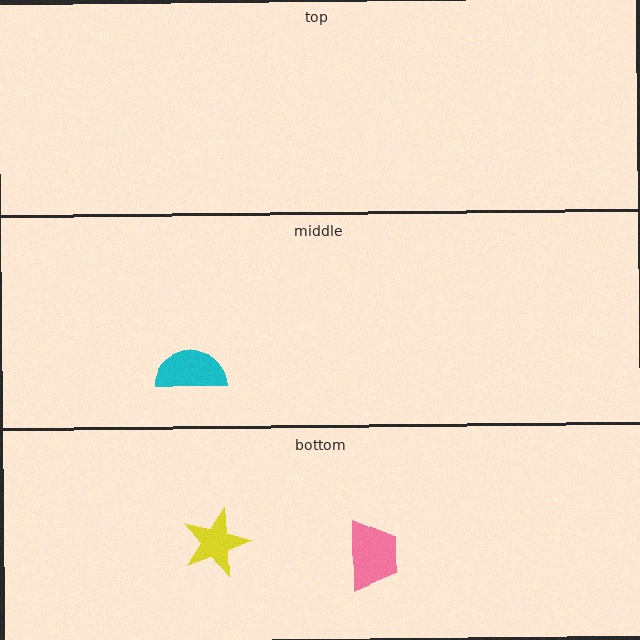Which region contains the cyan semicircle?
The middle region.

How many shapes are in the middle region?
1.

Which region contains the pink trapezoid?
The bottom region.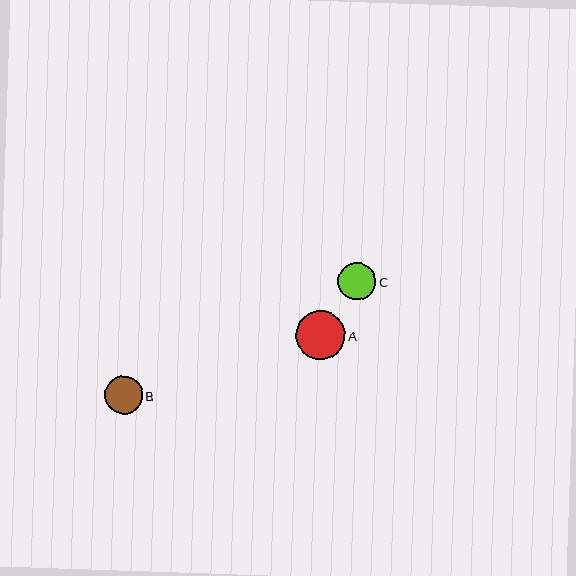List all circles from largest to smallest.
From largest to smallest: A, C, B.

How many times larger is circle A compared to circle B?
Circle A is approximately 1.3 times the size of circle B.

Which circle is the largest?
Circle A is the largest with a size of approximately 49 pixels.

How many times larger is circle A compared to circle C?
Circle A is approximately 1.3 times the size of circle C.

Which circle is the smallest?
Circle B is the smallest with a size of approximately 38 pixels.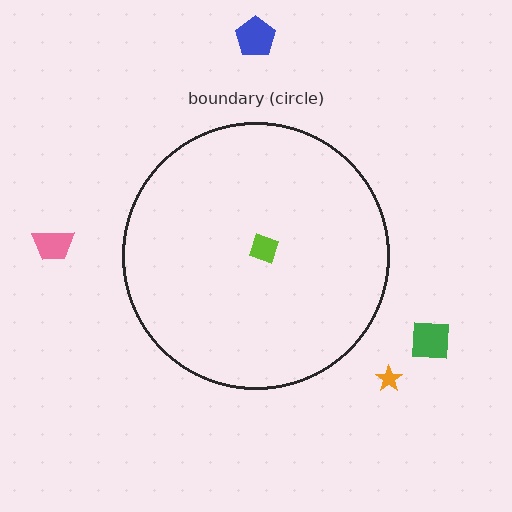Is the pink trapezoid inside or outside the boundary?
Outside.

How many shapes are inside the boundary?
1 inside, 4 outside.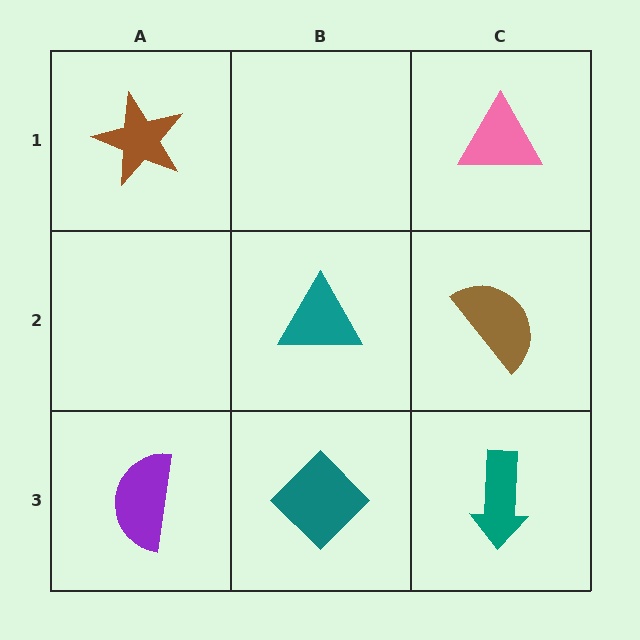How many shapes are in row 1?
2 shapes.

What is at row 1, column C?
A pink triangle.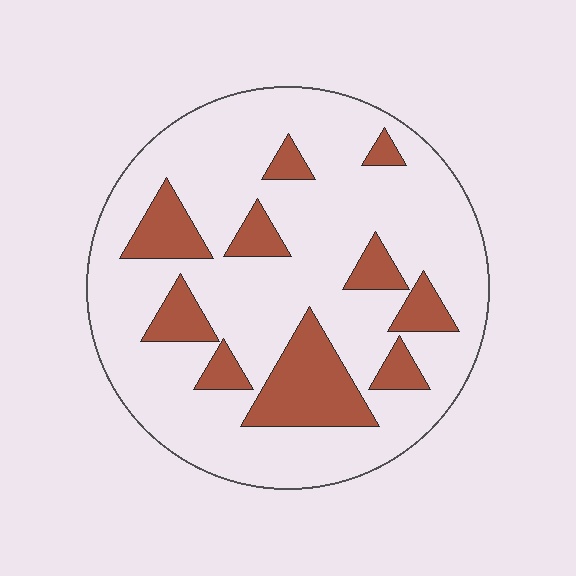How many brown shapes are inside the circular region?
10.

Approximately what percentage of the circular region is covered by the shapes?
Approximately 20%.